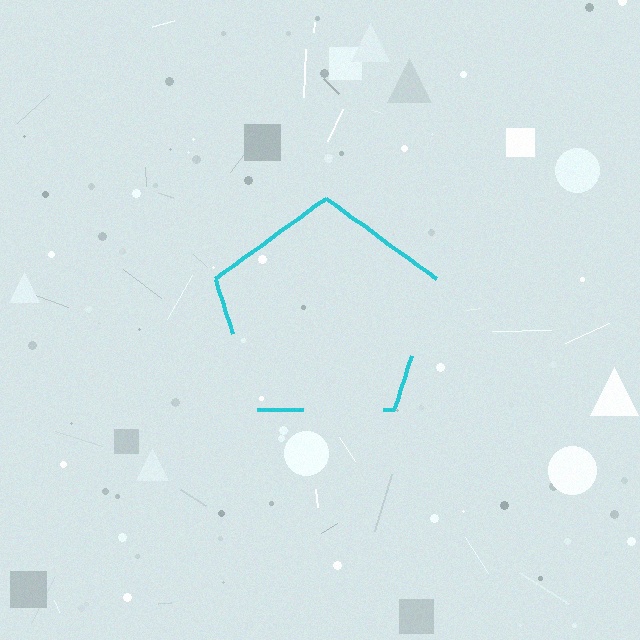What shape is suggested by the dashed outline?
The dashed outline suggests a pentagon.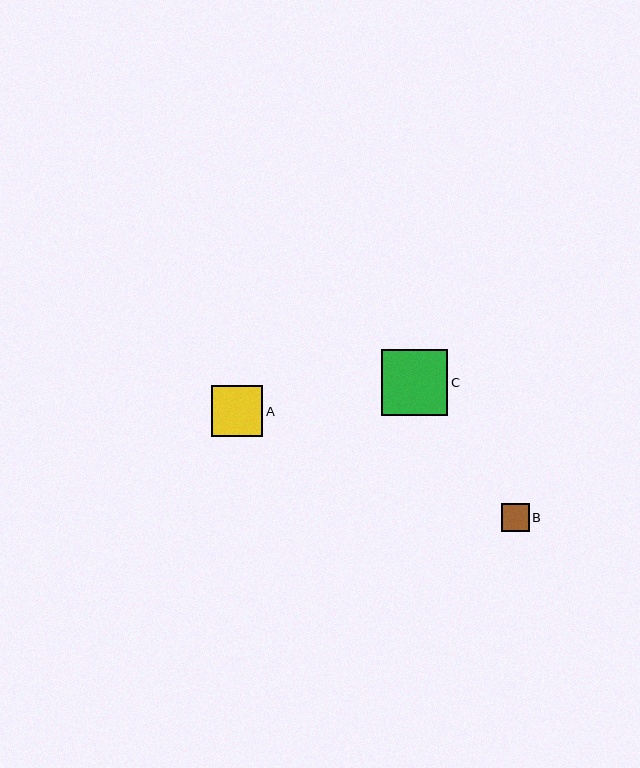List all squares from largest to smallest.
From largest to smallest: C, A, B.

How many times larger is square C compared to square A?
Square C is approximately 1.3 times the size of square A.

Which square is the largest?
Square C is the largest with a size of approximately 66 pixels.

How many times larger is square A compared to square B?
Square A is approximately 1.8 times the size of square B.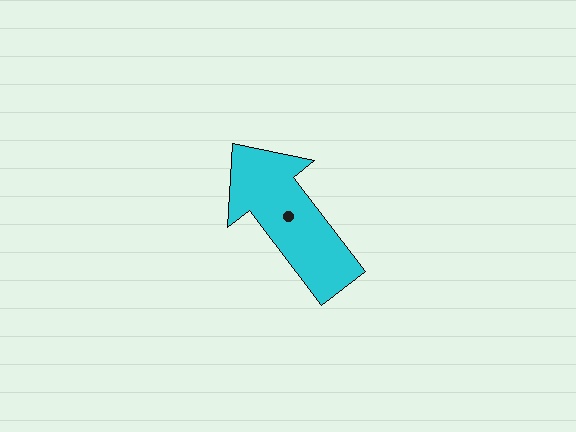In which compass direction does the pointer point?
Northwest.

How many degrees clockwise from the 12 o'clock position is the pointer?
Approximately 322 degrees.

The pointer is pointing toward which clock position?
Roughly 11 o'clock.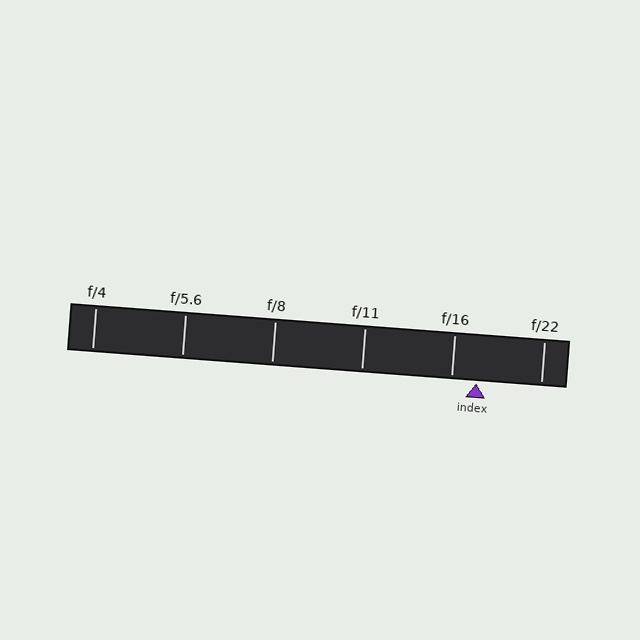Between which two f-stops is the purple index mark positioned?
The index mark is between f/16 and f/22.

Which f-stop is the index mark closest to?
The index mark is closest to f/16.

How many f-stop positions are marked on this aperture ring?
There are 6 f-stop positions marked.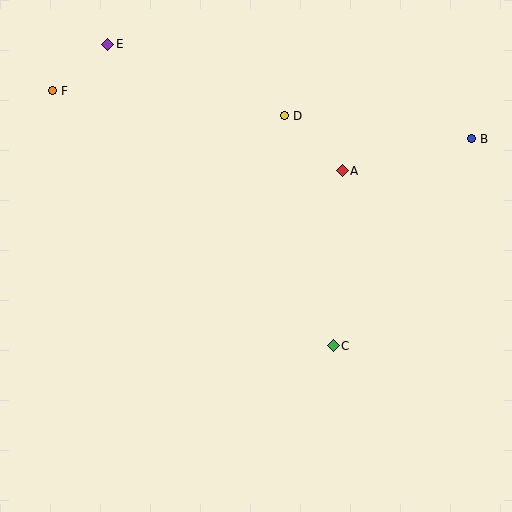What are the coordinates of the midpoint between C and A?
The midpoint between C and A is at (338, 258).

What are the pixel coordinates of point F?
Point F is at (53, 91).